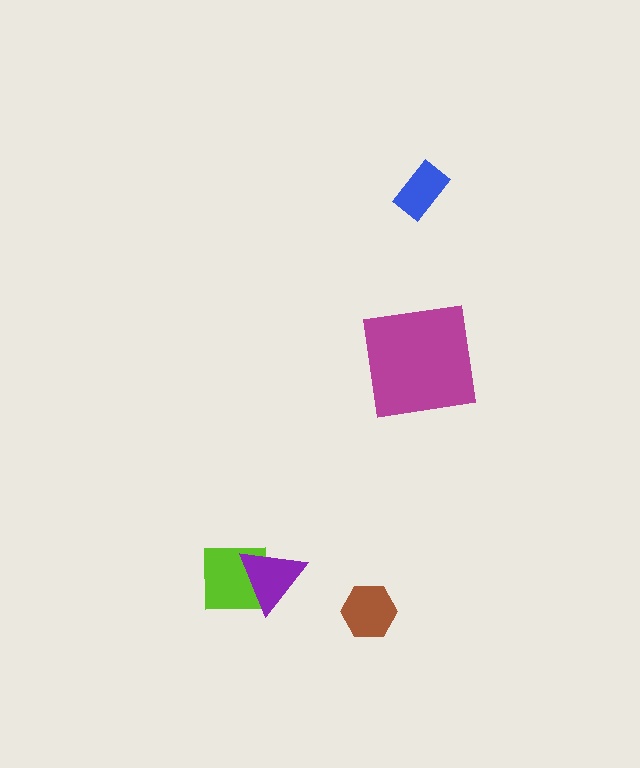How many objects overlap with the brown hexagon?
0 objects overlap with the brown hexagon.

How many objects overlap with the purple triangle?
1 object overlaps with the purple triangle.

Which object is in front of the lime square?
The purple triangle is in front of the lime square.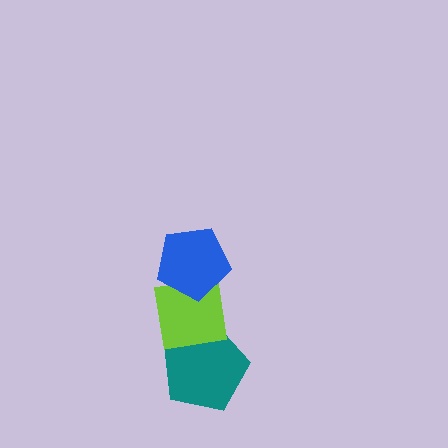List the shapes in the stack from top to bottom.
From top to bottom: the blue pentagon, the lime square, the teal pentagon.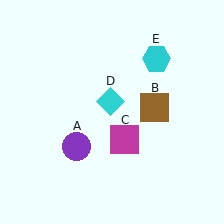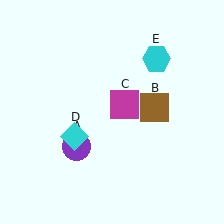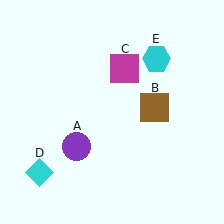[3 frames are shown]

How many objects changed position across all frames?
2 objects changed position: magenta square (object C), cyan diamond (object D).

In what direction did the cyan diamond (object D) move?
The cyan diamond (object D) moved down and to the left.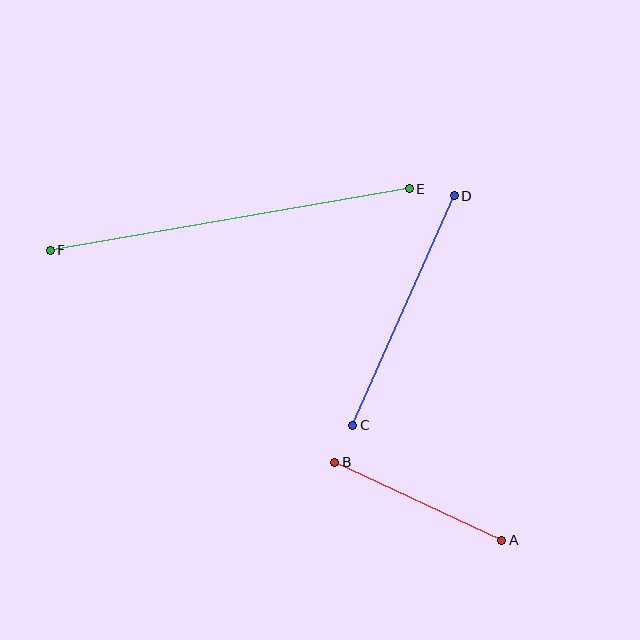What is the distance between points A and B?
The distance is approximately 185 pixels.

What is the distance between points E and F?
The distance is approximately 364 pixels.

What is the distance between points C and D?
The distance is approximately 251 pixels.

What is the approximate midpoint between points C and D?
The midpoint is at approximately (403, 310) pixels.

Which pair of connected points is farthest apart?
Points E and F are farthest apart.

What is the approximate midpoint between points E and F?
The midpoint is at approximately (230, 219) pixels.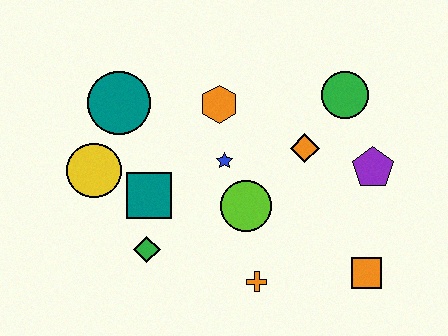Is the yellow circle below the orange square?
No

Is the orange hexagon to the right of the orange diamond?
No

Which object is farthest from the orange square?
The teal circle is farthest from the orange square.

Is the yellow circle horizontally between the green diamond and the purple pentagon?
No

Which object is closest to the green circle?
The orange diamond is closest to the green circle.